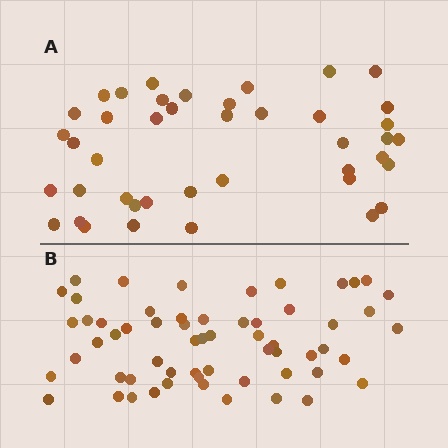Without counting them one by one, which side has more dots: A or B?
Region B (the bottom region) has more dots.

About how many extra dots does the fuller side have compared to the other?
Region B has approximately 20 more dots than region A.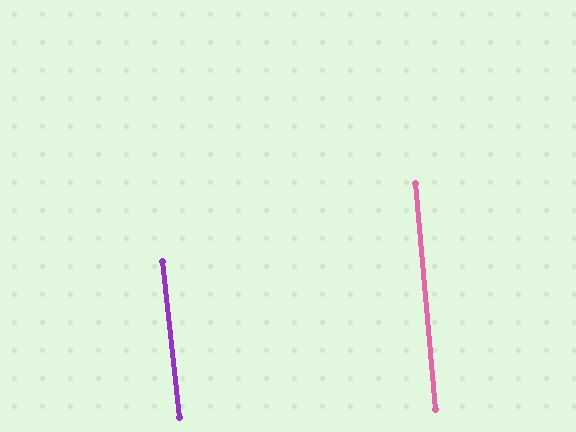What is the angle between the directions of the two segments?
Approximately 1 degree.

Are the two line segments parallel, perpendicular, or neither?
Parallel — their directions differ by only 1.0°.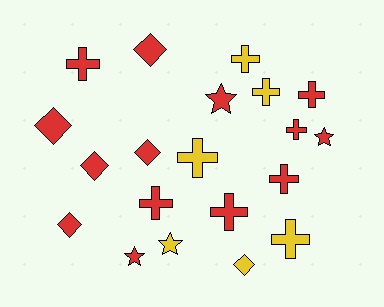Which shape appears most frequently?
Cross, with 10 objects.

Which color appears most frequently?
Red, with 14 objects.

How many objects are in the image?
There are 20 objects.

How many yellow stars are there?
There is 1 yellow star.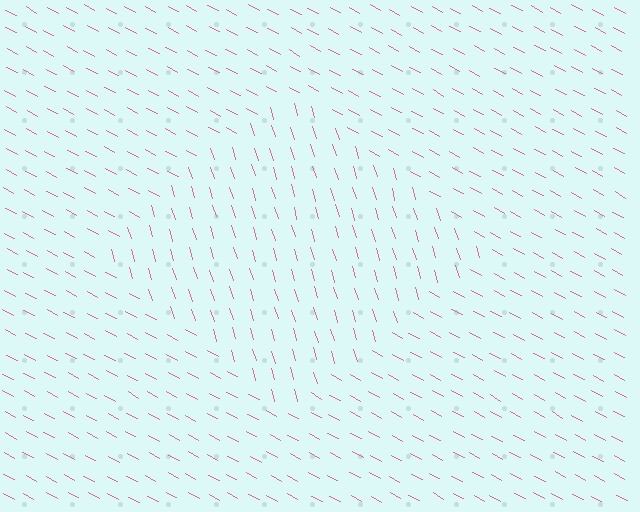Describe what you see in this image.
The image is filled with small pink line segments. A diamond region in the image has lines oriented differently from the surrounding lines, creating a visible texture boundary.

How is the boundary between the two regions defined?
The boundary is defined purely by a change in line orientation (approximately 45 degrees difference). All lines are the same color and thickness.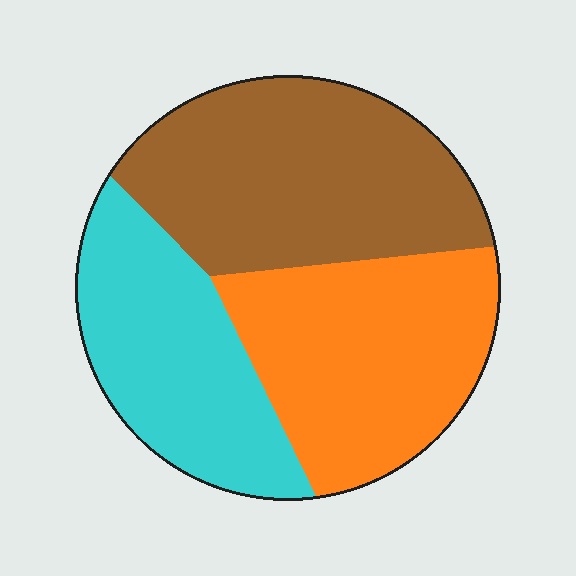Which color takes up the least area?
Cyan, at roughly 30%.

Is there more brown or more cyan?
Brown.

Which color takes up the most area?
Brown, at roughly 40%.